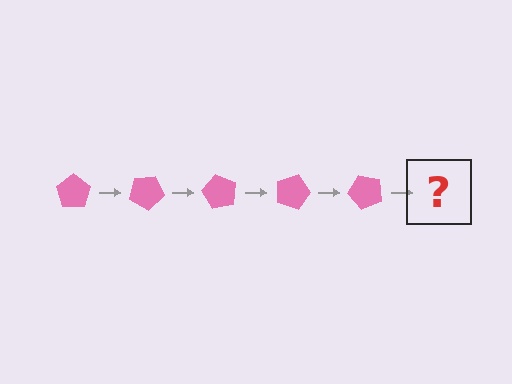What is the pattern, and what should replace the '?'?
The pattern is that the pentagon rotates 30 degrees each step. The '?' should be a pink pentagon rotated 150 degrees.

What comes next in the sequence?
The next element should be a pink pentagon rotated 150 degrees.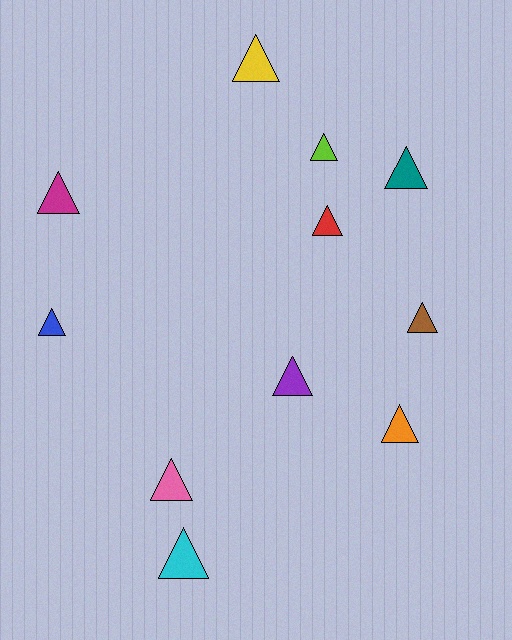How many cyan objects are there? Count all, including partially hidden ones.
There is 1 cyan object.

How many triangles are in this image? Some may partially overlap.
There are 11 triangles.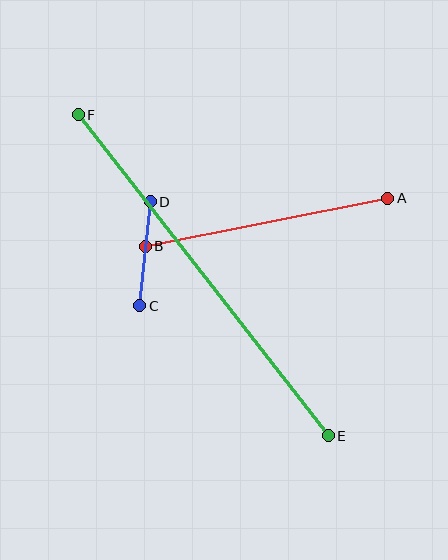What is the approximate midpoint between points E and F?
The midpoint is at approximately (203, 275) pixels.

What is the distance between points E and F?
The distance is approximately 407 pixels.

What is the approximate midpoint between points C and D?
The midpoint is at approximately (145, 254) pixels.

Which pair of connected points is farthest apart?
Points E and F are farthest apart.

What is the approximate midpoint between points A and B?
The midpoint is at approximately (267, 222) pixels.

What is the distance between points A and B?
The distance is approximately 247 pixels.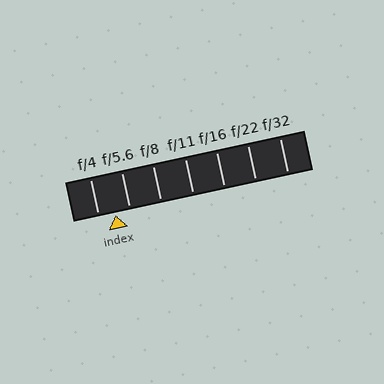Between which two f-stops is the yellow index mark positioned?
The index mark is between f/4 and f/5.6.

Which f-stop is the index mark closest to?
The index mark is closest to f/5.6.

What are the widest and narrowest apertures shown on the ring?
The widest aperture shown is f/4 and the narrowest is f/32.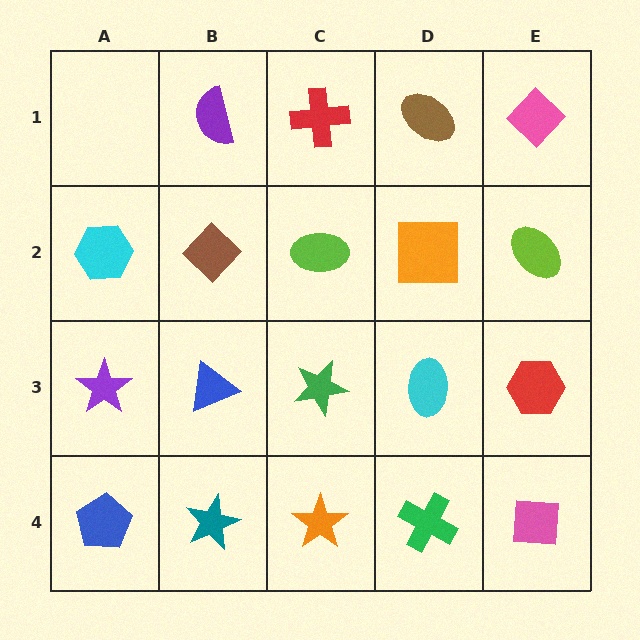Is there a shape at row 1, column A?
No, that cell is empty.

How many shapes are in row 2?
5 shapes.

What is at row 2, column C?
A lime ellipse.